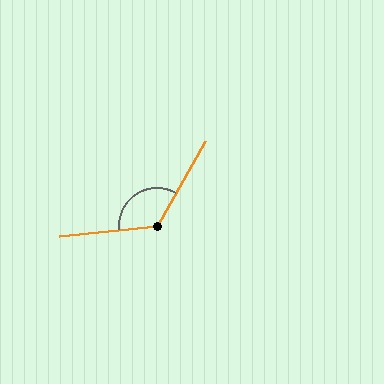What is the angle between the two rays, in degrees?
Approximately 125 degrees.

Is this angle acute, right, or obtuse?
It is obtuse.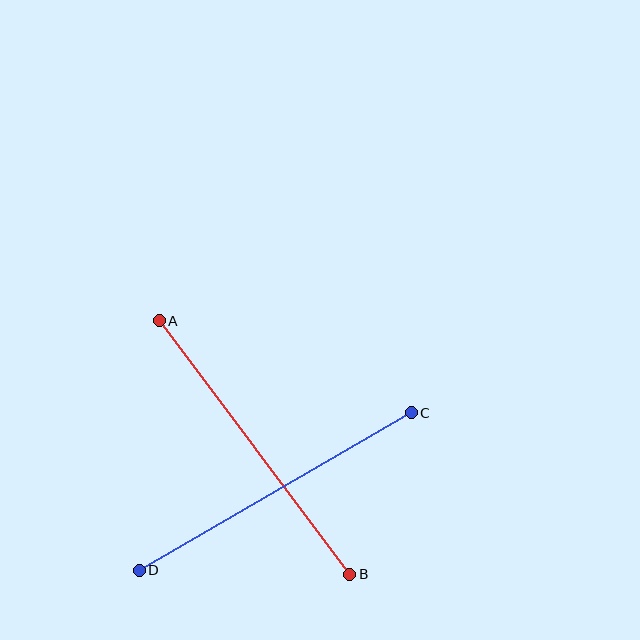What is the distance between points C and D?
The distance is approximately 314 pixels.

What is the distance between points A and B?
The distance is approximately 317 pixels.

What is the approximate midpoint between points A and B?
The midpoint is at approximately (255, 448) pixels.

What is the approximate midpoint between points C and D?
The midpoint is at approximately (275, 491) pixels.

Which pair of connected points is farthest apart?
Points A and B are farthest apart.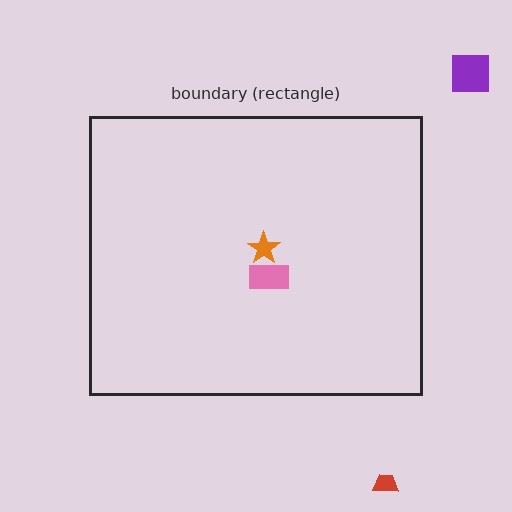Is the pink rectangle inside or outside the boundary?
Inside.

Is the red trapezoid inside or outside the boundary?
Outside.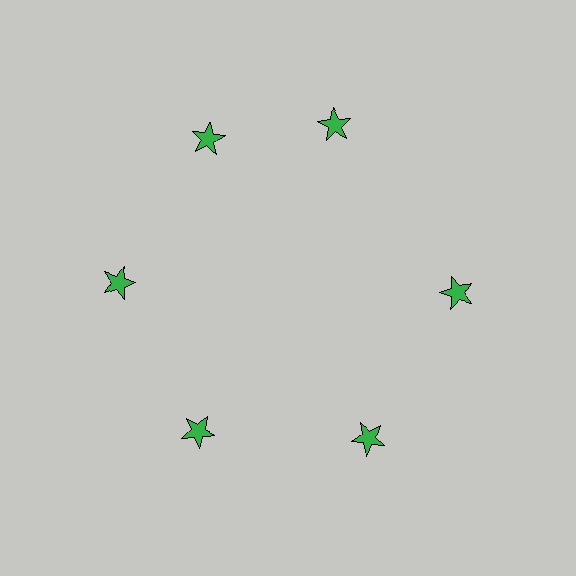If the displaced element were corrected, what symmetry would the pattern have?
It would have 6-fold rotational symmetry — the pattern would map onto itself every 60 degrees.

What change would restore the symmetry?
The symmetry would be restored by rotating it back into even spacing with its neighbors so that all 6 stars sit at equal angles and equal distance from the center.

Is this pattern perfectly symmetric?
No. The 6 green stars are arranged in a ring, but one element near the 1 o'clock position is rotated out of alignment along the ring, breaking the 6-fold rotational symmetry.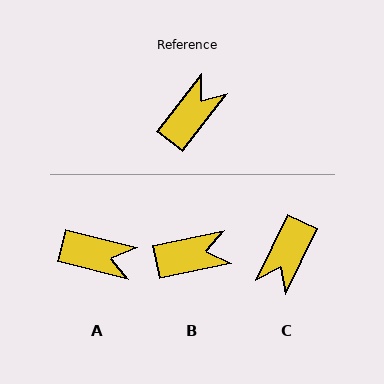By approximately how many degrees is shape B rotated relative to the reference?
Approximately 40 degrees clockwise.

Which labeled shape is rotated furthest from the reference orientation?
C, about 167 degrees away.